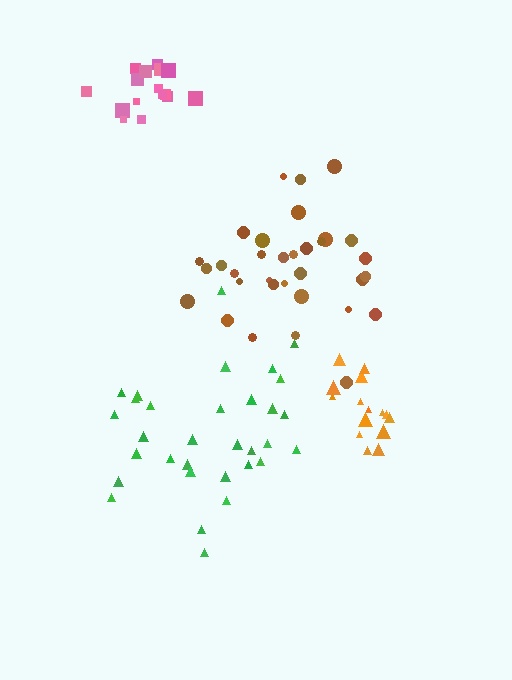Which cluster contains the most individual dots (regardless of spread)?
Brown (33).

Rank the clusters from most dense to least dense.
pink, orange, brown, green.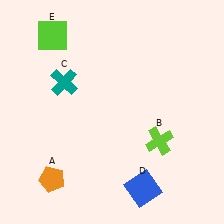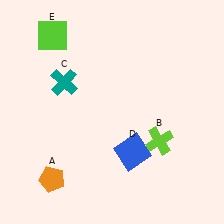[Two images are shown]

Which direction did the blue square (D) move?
The blue square (D) moved up.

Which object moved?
The blue square (D) moved up.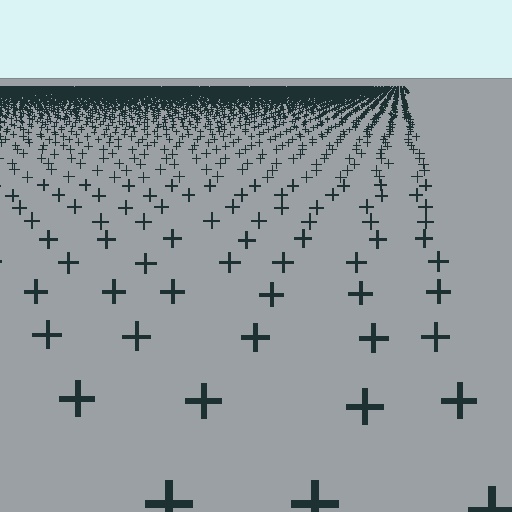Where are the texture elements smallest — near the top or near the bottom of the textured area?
Near the top.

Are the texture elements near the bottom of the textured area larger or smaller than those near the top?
Larger. Near the bottom, elements are closer to the viewer and appear at a bigger on-screen size.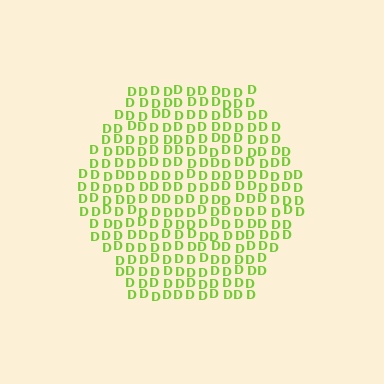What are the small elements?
The small elements are letter D's.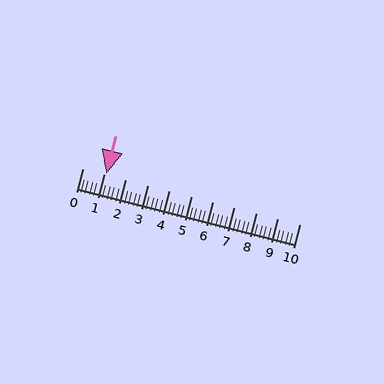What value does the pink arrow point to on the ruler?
The pink arrow points to approximately 1.1.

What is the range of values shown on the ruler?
The ruler shows values from 0 to 10.